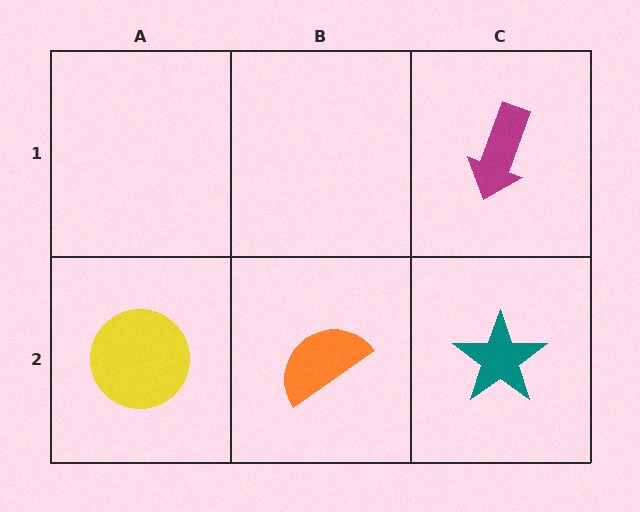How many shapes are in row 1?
1 shape.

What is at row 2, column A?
A yellow circle.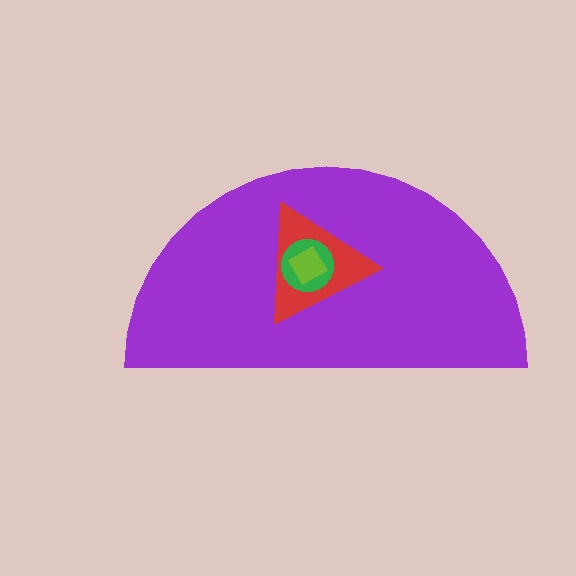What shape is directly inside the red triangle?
The green circle.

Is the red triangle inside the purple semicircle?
Yes.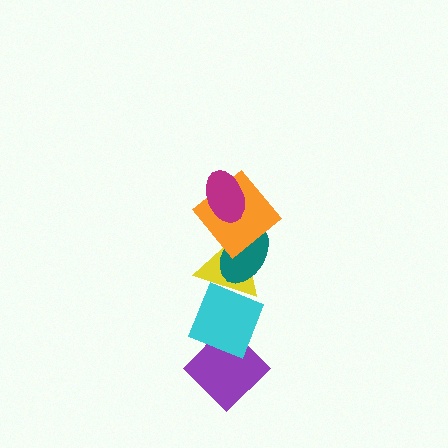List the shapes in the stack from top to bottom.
From top to bottom: the magenta ellipse, the orange diamond, the teal ellipse, the yellow triangle, the cyan diamond, the purple diamond.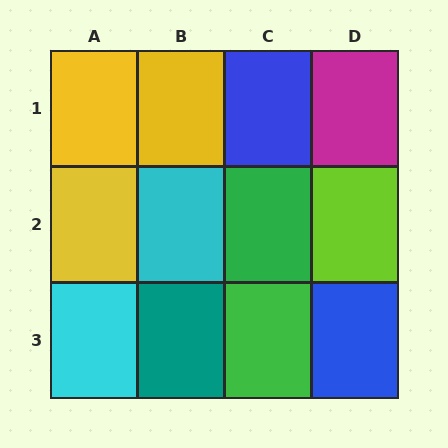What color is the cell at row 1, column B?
Yellow.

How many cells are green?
2 cells are green.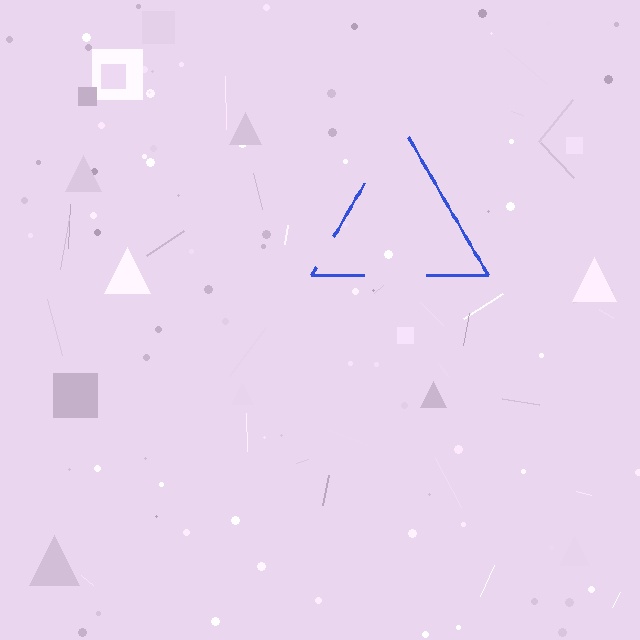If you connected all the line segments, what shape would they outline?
They would outline a triangle.